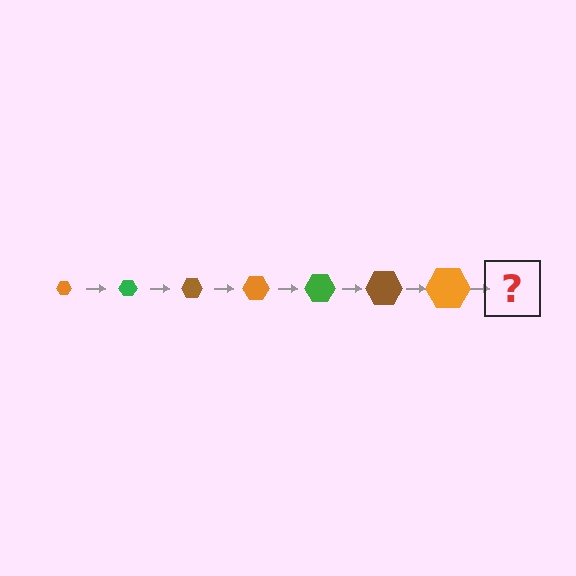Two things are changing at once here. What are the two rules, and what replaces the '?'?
The two rules are that the hexagon grows larger each step and the color cycles through orange, green, and brown. The '?' should be a green hexagon, larger than the previous one.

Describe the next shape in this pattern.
It should be a green hexagon, larger than the previous one.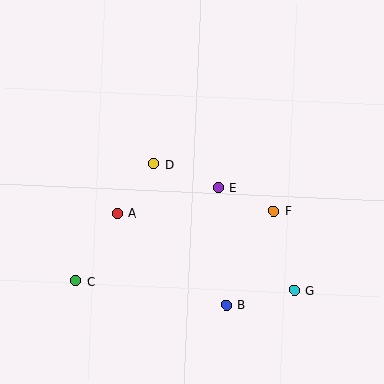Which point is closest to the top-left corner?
Point D is closest to the top-left corner.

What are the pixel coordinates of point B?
Point B is at (226, 305).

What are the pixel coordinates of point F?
Point F is at (274, 211).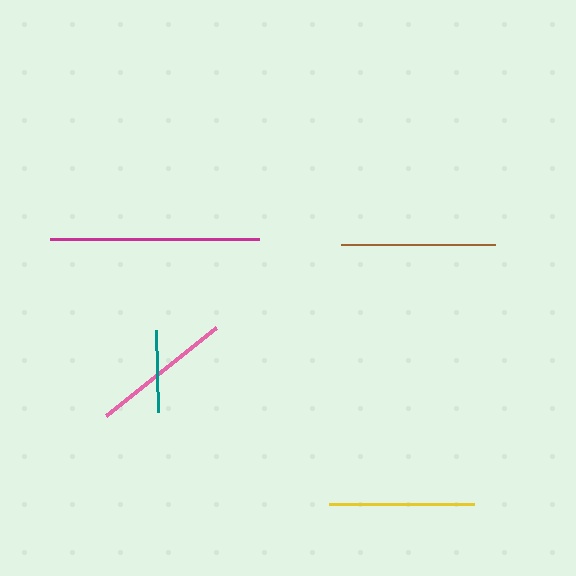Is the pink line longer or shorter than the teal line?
The pink line is longer than the teal line.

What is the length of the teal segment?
The teal segment is approximately 82 pixels long.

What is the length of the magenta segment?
The magenta segment is approximately 209 pixels long.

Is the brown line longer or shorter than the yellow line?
The brown line is longer than the yellow line.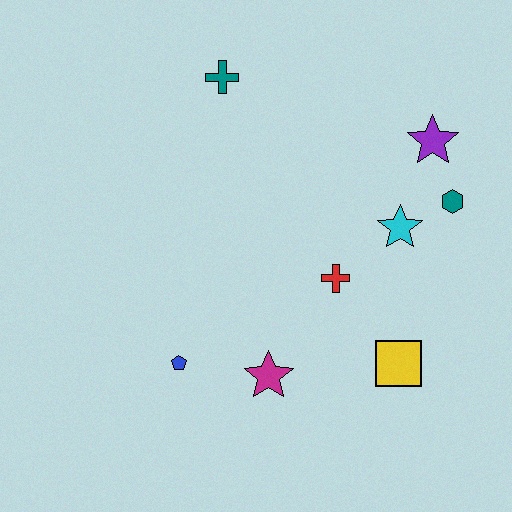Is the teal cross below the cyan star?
No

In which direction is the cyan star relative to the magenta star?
The cyan star is above the magenta star.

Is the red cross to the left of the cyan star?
Yes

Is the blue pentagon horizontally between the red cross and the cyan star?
No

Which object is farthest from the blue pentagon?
The purple star is farthest from the blue pentagon.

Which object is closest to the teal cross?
The purple star is closest to the teal cross.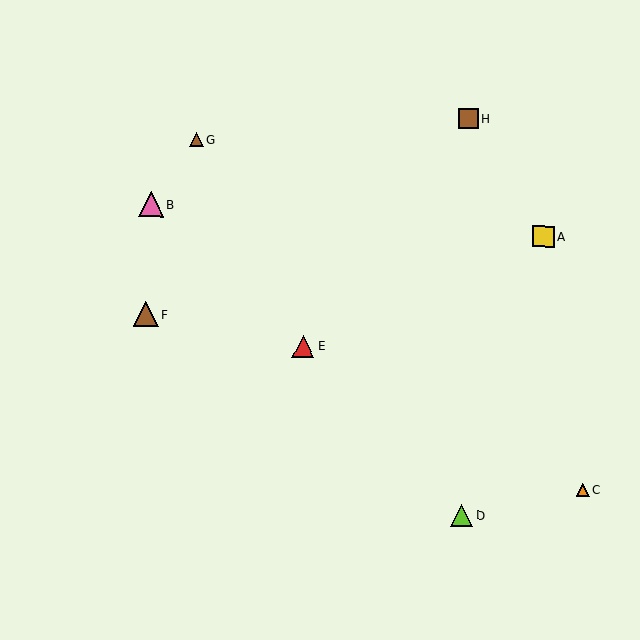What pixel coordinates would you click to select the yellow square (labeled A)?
Click at (544, 236) to select the yellow square A.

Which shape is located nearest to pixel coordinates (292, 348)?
The red triangle (labeled E) at (304, 346) is nearest to that location.